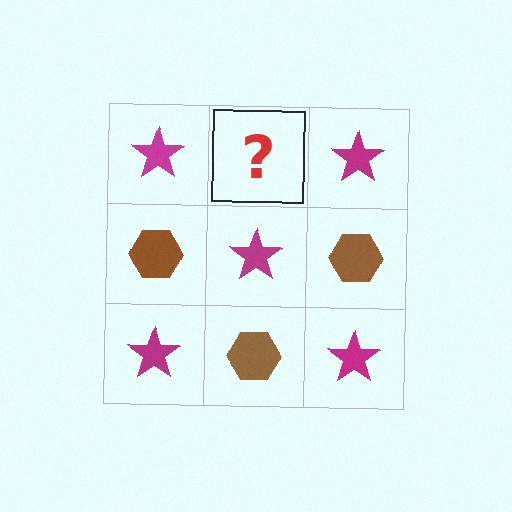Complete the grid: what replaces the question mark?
The question mark should be replaced with a brown hexagon.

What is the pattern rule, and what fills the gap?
The rule is that it alternates magenta star and brown hexagon in a checkerboard pattern. The gap should be filled with a brown hexagon.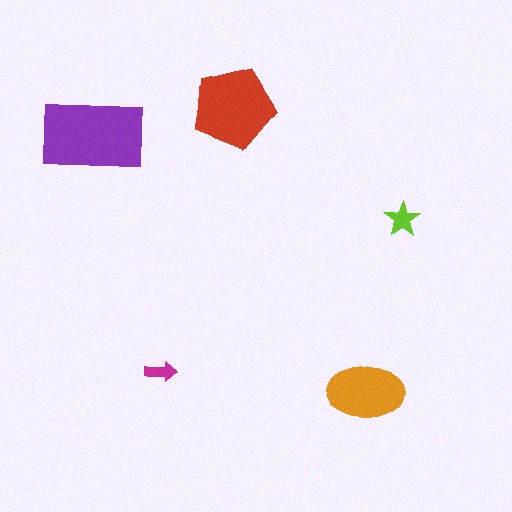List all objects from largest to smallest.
The purple rectangle, the red pentagon, the orange ellipse, the lime star, the magenta arrow.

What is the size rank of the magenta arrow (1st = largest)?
5th.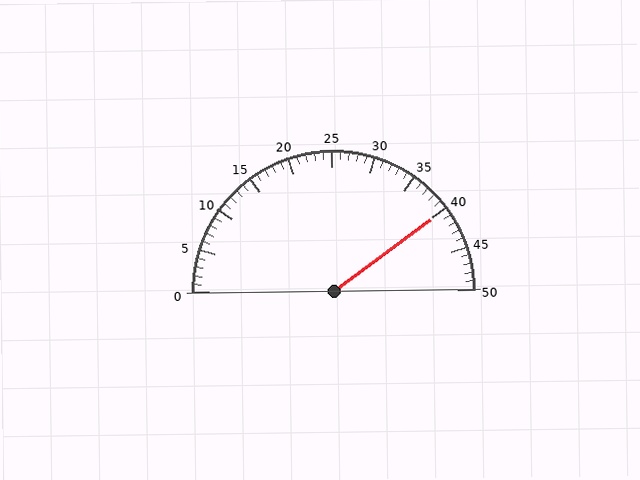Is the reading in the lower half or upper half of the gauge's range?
The reading is in the upper half of the range (0 to 50).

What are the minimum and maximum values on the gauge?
The gauge ranges from 0 to 50.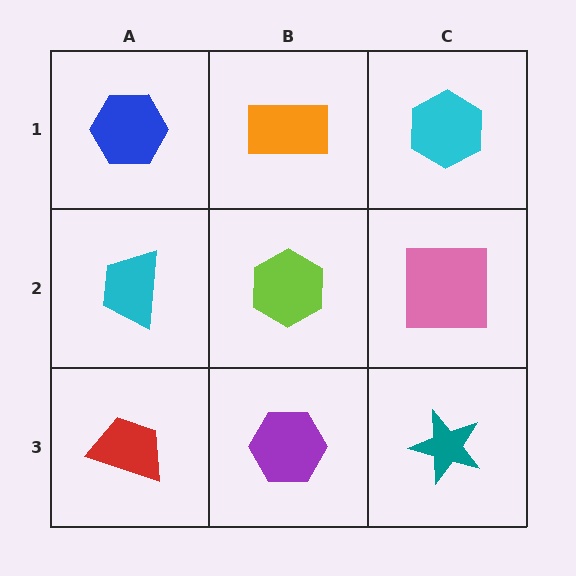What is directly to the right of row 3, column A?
A purple hexagon.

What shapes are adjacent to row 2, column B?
An orange rectangle (row 1, column B), a purple hexagon (row 3, column B), a cyan trapezoid (row 2, column A), a pink square (row 2, column C).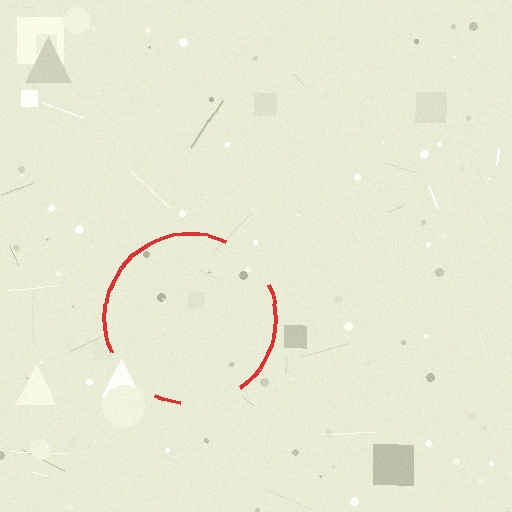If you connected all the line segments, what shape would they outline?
They would outline a circle.